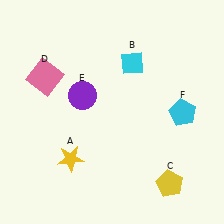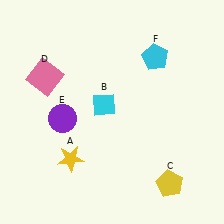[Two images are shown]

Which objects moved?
The objects that moved are: the cyan diamond (B), the purple circle (E), the cyan pentagon (F).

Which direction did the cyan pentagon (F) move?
The cyan pentagon (F) moved up.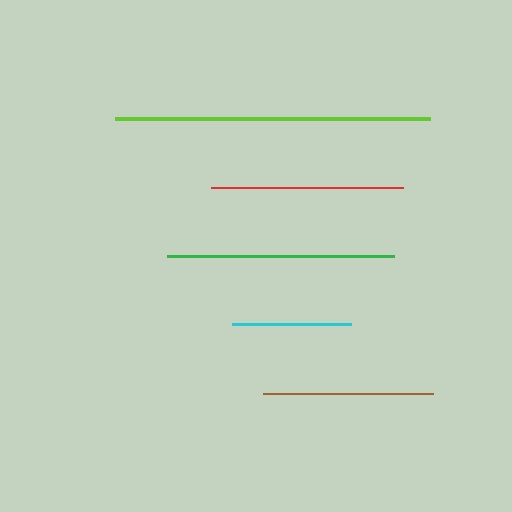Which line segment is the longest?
The lime line is the longest at approximately 315 pixels.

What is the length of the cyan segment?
The cyan segment is approximately 119 pixels long.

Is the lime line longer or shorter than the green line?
The lime line is longer than the green line.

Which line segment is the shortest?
The cyan line is the shortest at approximately 119 pixels.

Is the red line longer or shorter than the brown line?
The red line is longer than the brown line.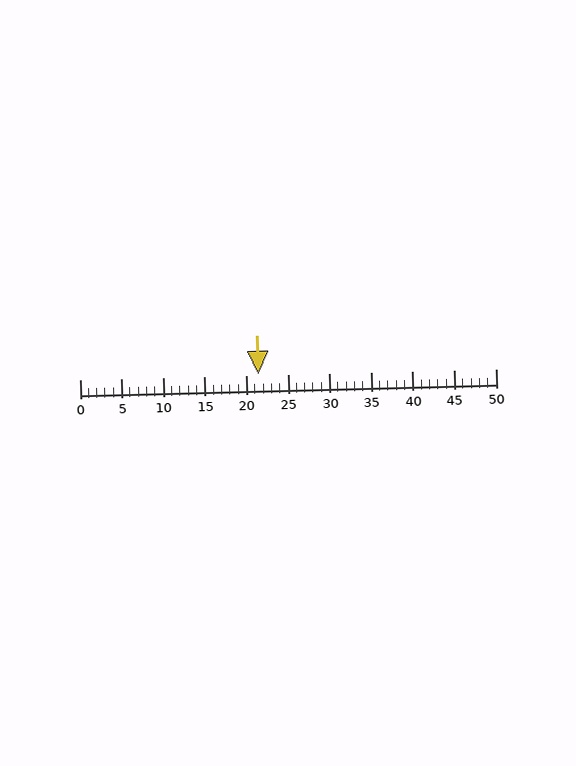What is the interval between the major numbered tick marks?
The major tick marks are spaced 5 units apart.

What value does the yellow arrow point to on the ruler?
The yellow arrow points to approximately 22.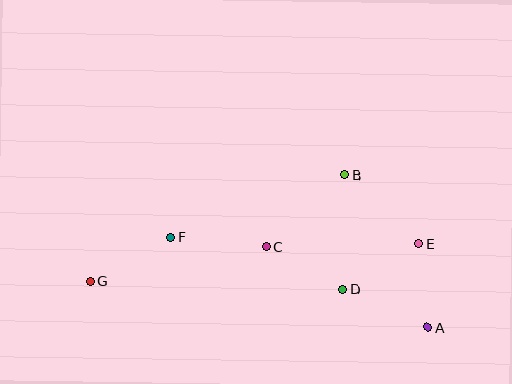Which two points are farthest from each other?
Points A and G are farthest from each other.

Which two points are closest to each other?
Points A and E are closest to each other.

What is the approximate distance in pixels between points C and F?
The distance between C and F is approximately 96 pixels.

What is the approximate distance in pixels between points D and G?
The distance between D and G is approximately 252 pixels.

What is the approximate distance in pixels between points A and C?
The distance between A and C is approximately 180 pixels.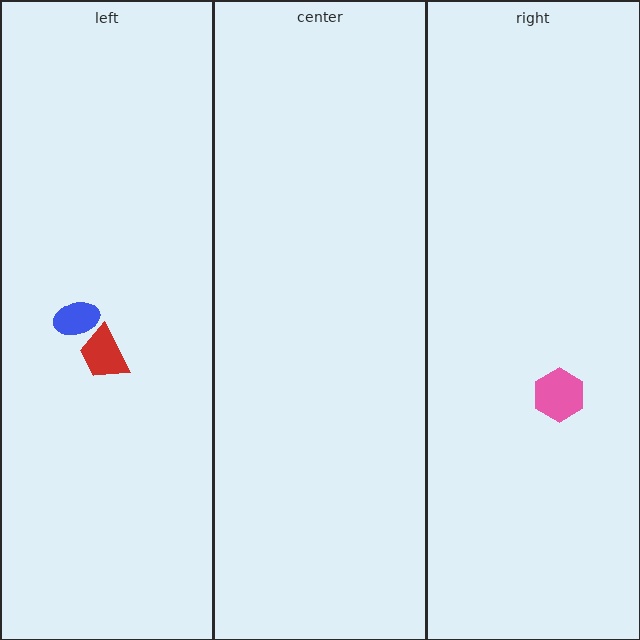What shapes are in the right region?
The pink hexagon.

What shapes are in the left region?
The red trapezoid, the blue ellipse.